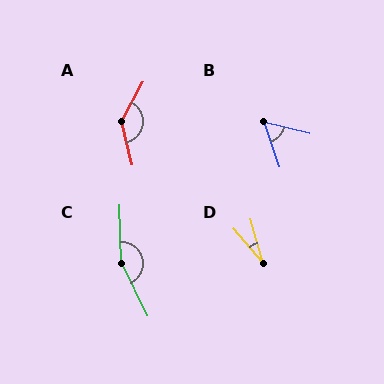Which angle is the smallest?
D, at approximately 25 degrees.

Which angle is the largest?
C, at approximately 156 degrees.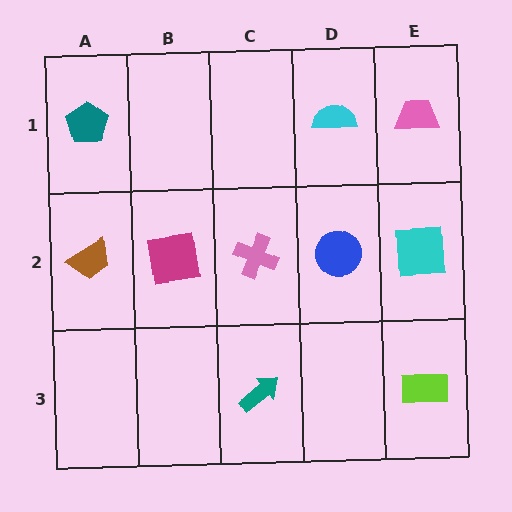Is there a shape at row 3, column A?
No, that cell is empty.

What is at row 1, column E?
A pink trapezoid.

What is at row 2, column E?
A cyan square.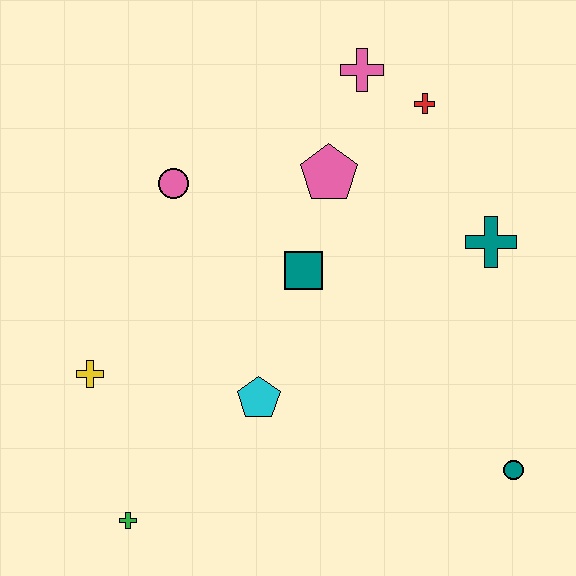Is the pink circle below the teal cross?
No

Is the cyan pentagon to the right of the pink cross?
No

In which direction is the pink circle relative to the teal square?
The pink circle is to the left of the teal square.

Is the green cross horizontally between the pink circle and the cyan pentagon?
No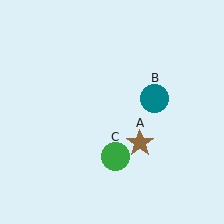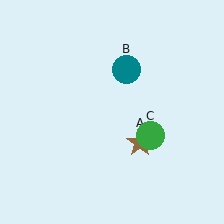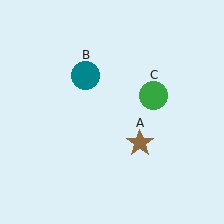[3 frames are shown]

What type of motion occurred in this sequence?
The teal circle (object B), green circle (object C) rotated counterclockwise around the center of the scene.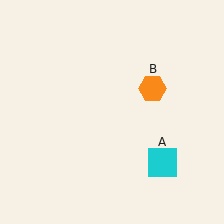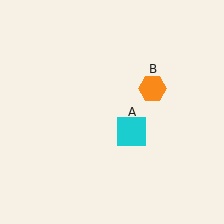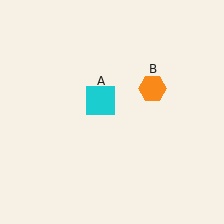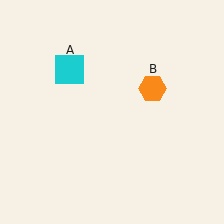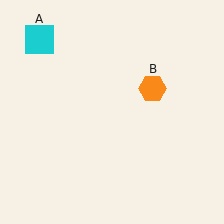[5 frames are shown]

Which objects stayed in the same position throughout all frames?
Orange hexagon (object B) remained stationary.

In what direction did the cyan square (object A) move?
The cyan square (object A) moved up and to the left.